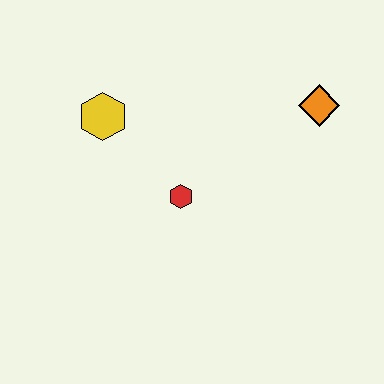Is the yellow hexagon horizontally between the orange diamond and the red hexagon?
No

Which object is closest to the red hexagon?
The yellow hexagon is closest to the red hexagon.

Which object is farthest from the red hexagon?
The orange diamond is farthest from the red hexagon.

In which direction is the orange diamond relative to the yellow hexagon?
The orange diamond is to the right of the yellow hexagon.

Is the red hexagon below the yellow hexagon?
Yes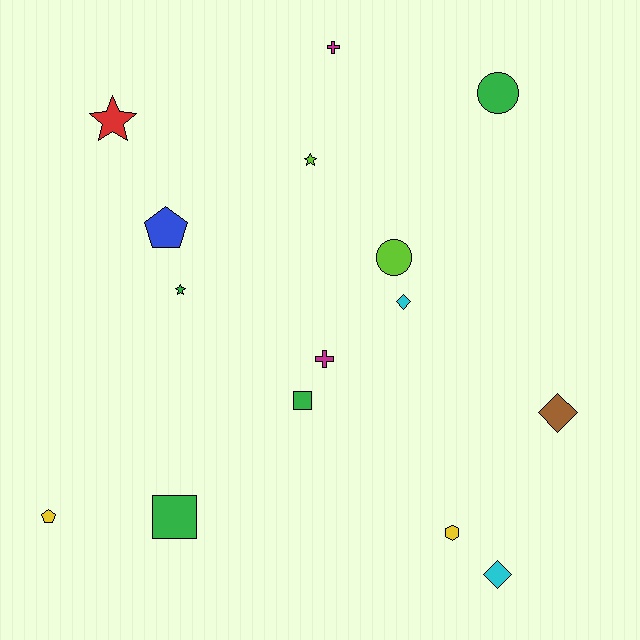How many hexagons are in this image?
There is 1 hexagon.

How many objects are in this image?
There are 15 objects.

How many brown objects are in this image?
There is 1 brown object.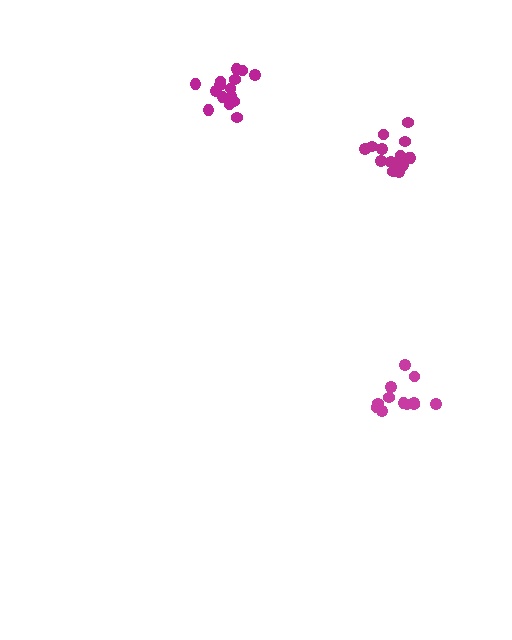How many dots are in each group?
Group 1: 16 dots, Group 2: 15 dots, Group 3: 12 dots (43 total).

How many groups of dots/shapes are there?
There are 3 groups.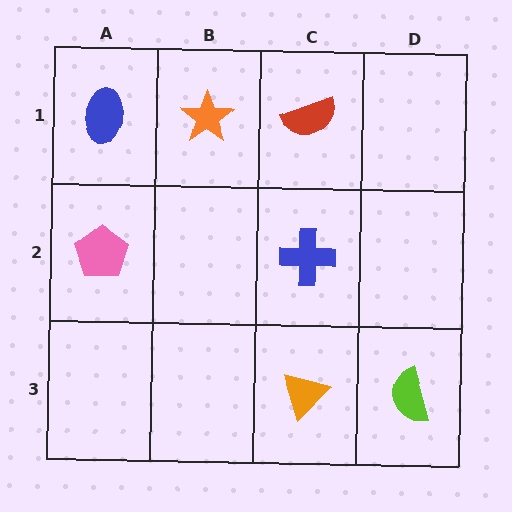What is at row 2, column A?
A pink pentagon.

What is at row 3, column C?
An orange triangle.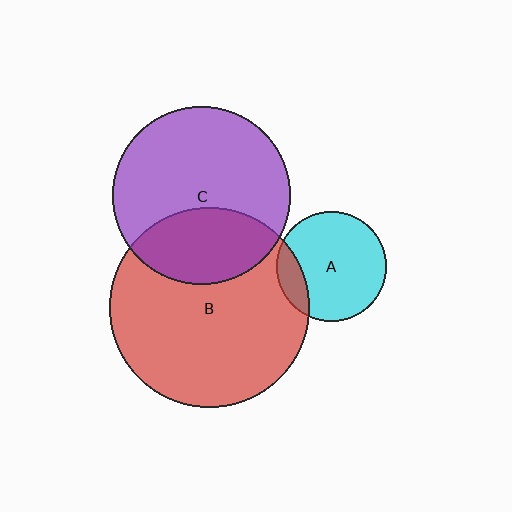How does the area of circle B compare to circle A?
Approximately 3.3 times.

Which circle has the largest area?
Circle B (red).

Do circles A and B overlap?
Yes.